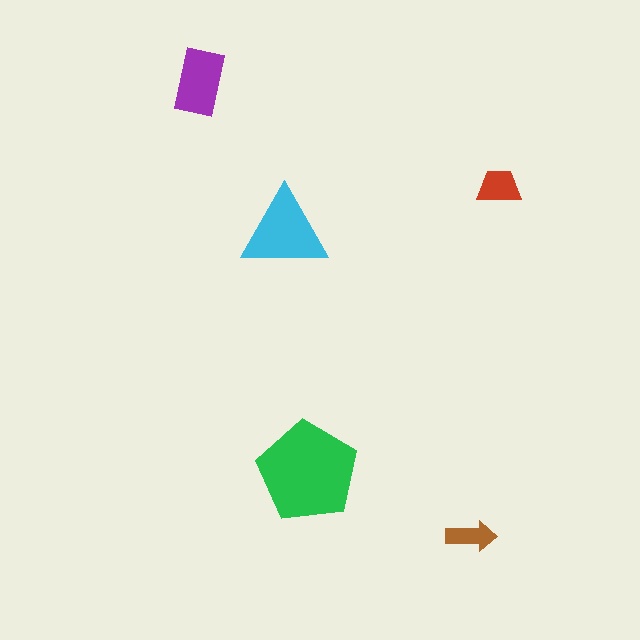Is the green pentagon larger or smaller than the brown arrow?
Larger.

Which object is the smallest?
The brown arrow.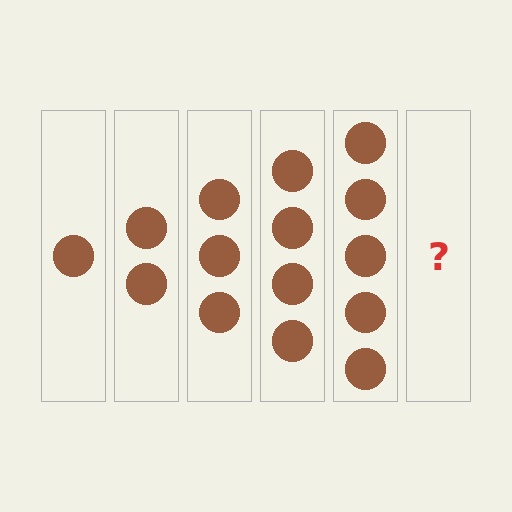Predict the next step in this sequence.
The next step is 6 circles.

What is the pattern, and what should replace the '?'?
The pattern is that each step adds one more circle. The '?' should be 6 circles.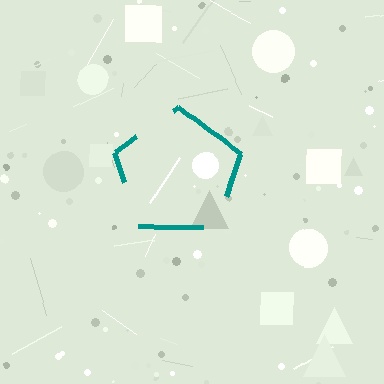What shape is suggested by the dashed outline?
The dashed outline suggests a pentagon.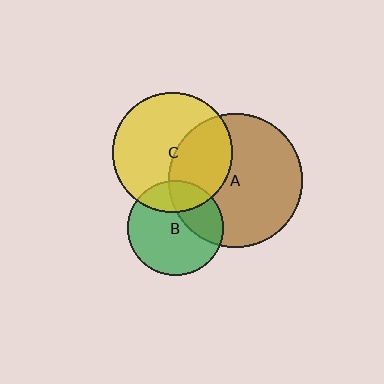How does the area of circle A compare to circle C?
Approximately 1.2 times.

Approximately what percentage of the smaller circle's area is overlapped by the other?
Approximately 40%.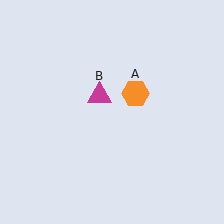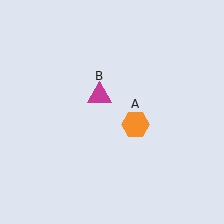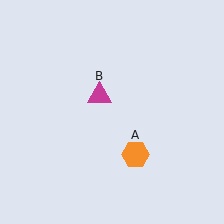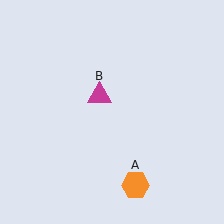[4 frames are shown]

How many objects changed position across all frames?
1 object changed position: orange hexagon (object A).